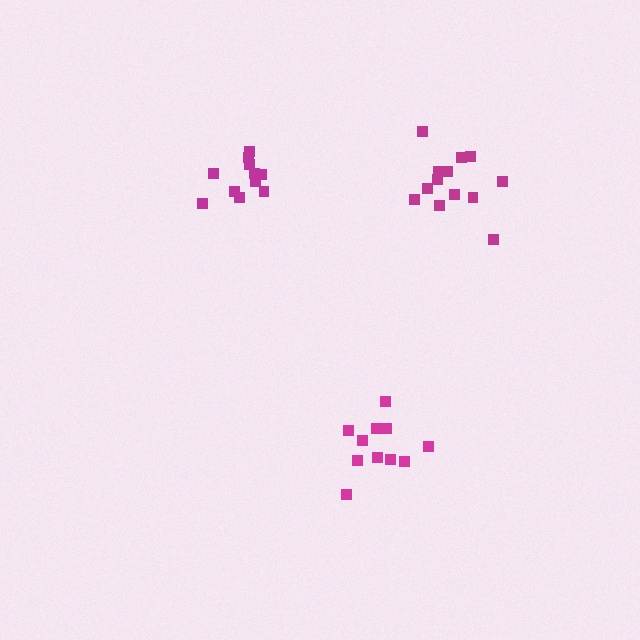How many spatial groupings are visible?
There are 3 spatial groupings.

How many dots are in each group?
Group 1: 11 dots, Group 2: 11 dots, Group 3: 13 dots (35 total).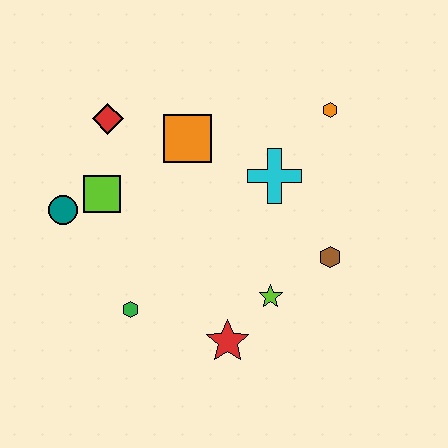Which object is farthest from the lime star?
The red diamond is farthest from the lime star.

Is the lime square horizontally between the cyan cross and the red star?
No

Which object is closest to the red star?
The lime star is closest to the red star.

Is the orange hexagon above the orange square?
Yes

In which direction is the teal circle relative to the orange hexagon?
The teal circle is to the left of the orange hexagon.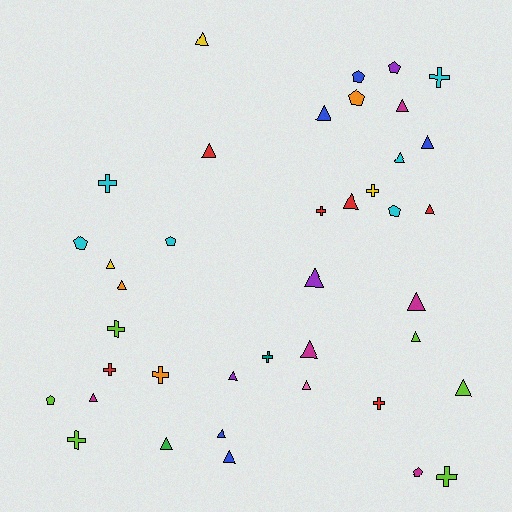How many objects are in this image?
There are 40 objects.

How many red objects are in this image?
There are 6 red objects.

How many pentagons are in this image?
There are 8 pentagons.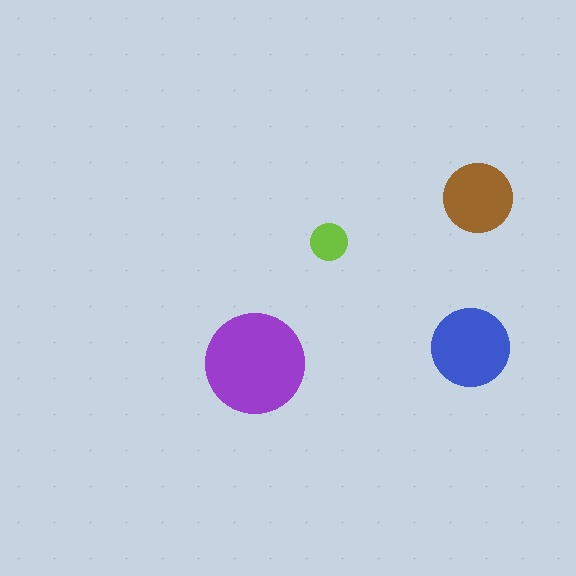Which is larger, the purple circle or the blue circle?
The purple one.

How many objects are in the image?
There are 4 objects in the image.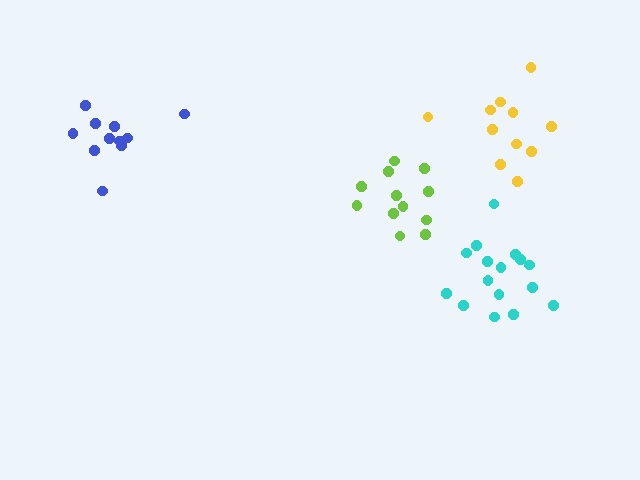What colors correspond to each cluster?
The clusters are colored: lime, yellow, cyan, blue.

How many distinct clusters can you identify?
There are 4 distinct clusters.